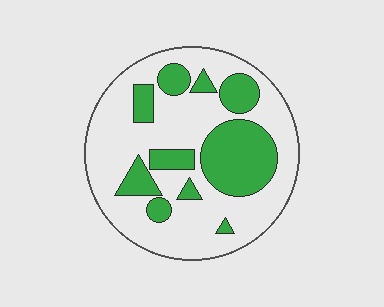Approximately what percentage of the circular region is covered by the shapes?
Approximately 30%.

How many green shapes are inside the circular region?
10.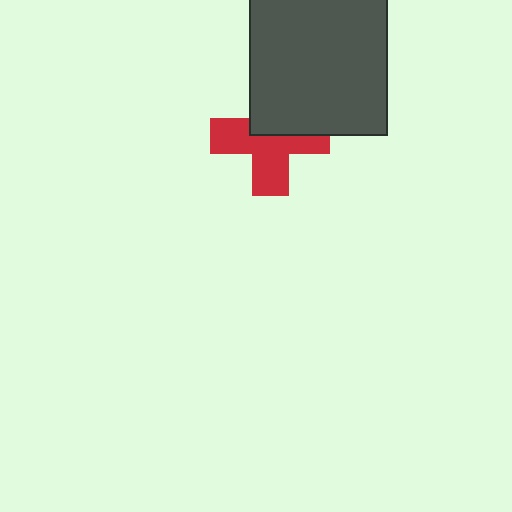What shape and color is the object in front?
The object in front is a dark gray square.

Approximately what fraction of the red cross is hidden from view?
Roughly 40% of the red cross is hidden behind the dark gray square.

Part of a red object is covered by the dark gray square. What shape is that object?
It is a cross.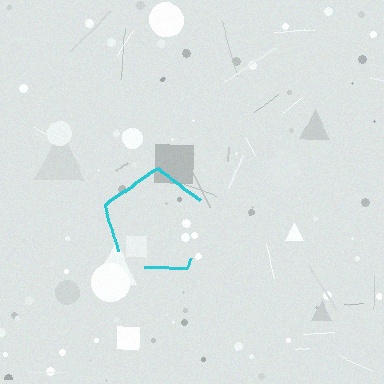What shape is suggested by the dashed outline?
The dashed outline suggests a pentagon.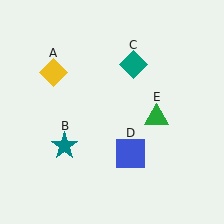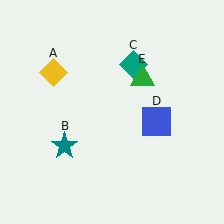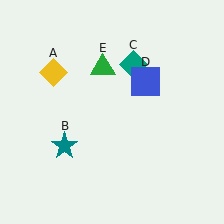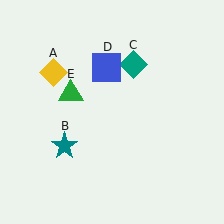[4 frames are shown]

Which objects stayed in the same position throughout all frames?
Yellow diamond (object A) and teal star (object B) and teal diamond (object C) remained stationary.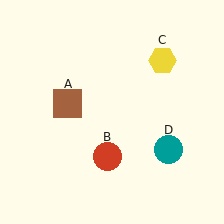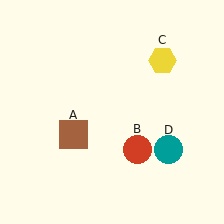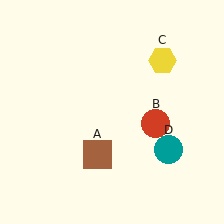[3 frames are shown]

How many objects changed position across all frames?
2 objects changed position: brown square (object A), red circle (object B).